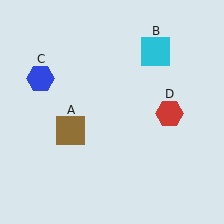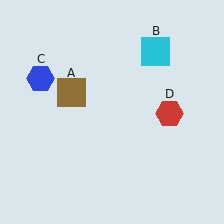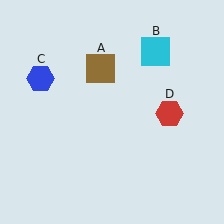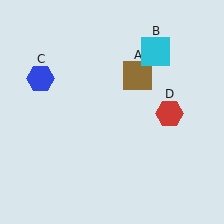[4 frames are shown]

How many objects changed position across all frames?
1 object changed position: brown square (object A).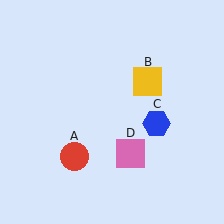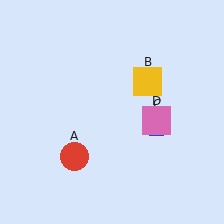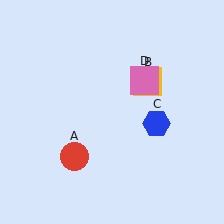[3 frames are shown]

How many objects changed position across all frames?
1 object changed position: pink square (object D).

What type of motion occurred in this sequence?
The pink square (object D) rotated counterclockwise around the center of the scene.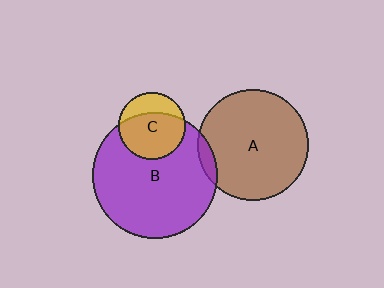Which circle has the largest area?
Circle B (purple).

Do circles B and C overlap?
Yes.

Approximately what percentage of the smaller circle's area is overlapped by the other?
Approximately 70%.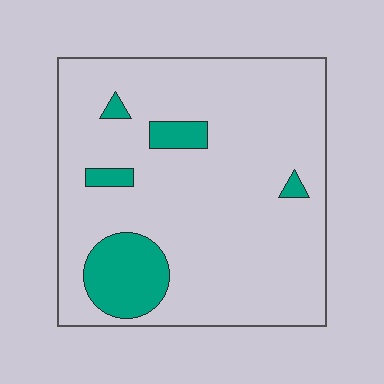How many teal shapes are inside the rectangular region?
5.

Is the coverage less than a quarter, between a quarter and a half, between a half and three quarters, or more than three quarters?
Less than a quarter.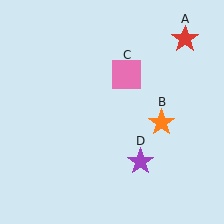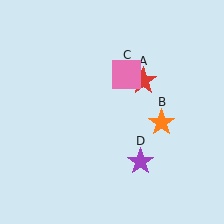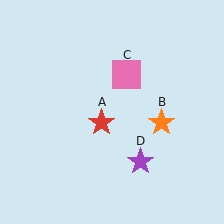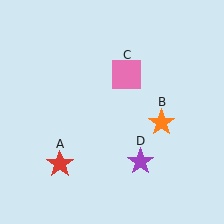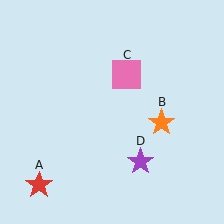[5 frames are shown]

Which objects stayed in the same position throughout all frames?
Orange star (object B) and pink square (object C) and purple star (object D) remained stationary.